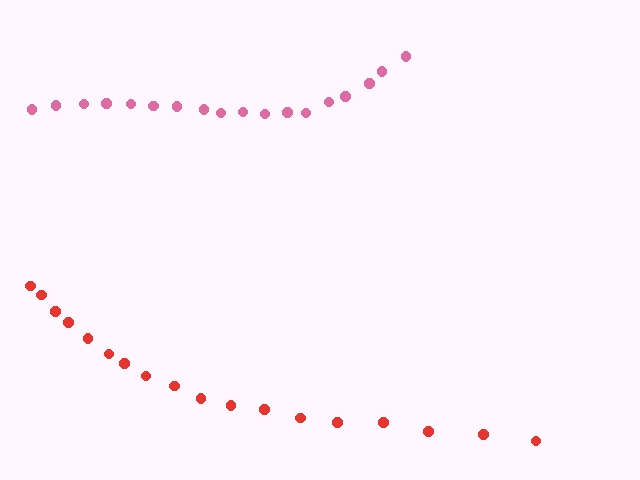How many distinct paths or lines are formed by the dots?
There are 2 distinct paths.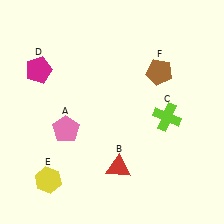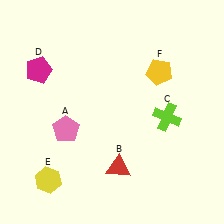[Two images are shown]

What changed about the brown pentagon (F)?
In Image 1, F is brown. In Image 2, it changed to yellow.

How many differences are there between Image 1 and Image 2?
There is 1 difference between the two images.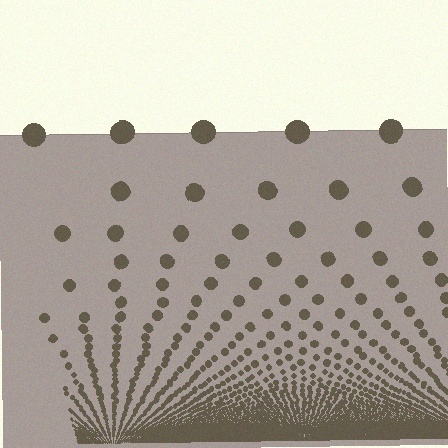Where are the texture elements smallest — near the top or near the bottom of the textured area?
Near the bottom.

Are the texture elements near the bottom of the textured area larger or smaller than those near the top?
Smaller. The gradient is inverted — elements near the bottom are smaller and denser.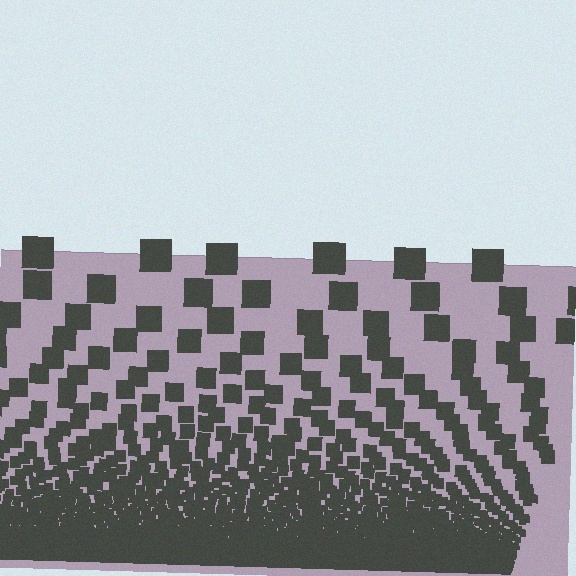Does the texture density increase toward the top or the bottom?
Density increases toward the bottom.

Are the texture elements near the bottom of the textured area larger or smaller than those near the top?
Smaller. The gradient is inverted — elements near the bottom are smaller and denser.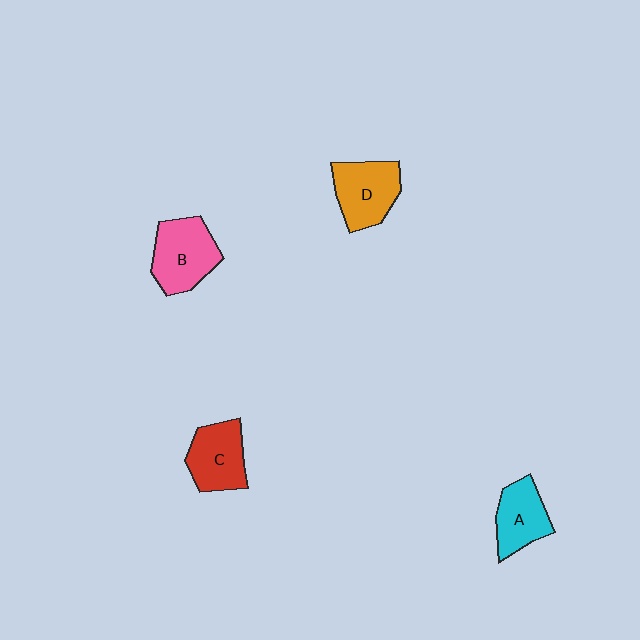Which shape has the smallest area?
Shape A (cyan).